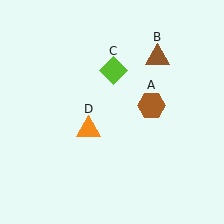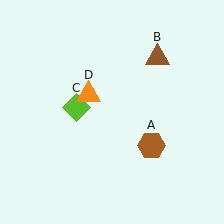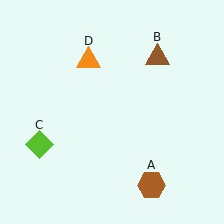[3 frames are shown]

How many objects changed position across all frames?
3 objects changed position: brown hexagon (object A), lime diamond (object C), orange triangle (object D).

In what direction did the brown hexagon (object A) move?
The brown hexagon (object A) moved down.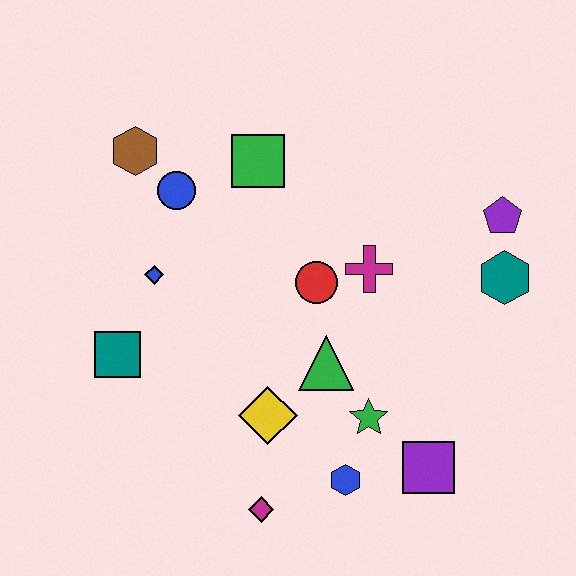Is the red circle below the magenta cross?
Yes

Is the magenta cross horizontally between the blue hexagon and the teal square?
No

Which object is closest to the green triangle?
The green star is closest to the green triangle.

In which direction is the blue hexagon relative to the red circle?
The blue hexagon is below the red circle.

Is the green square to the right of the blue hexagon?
No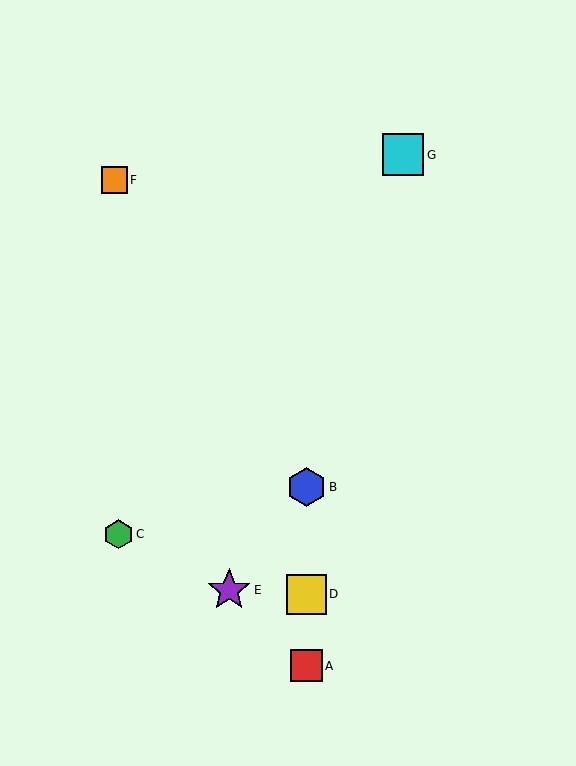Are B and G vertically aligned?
No, B is at x≈306 and G is at x≈403.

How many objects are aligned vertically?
3 objects (A, B, D) are aligned vertically.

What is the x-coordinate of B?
Object B is at x≈306.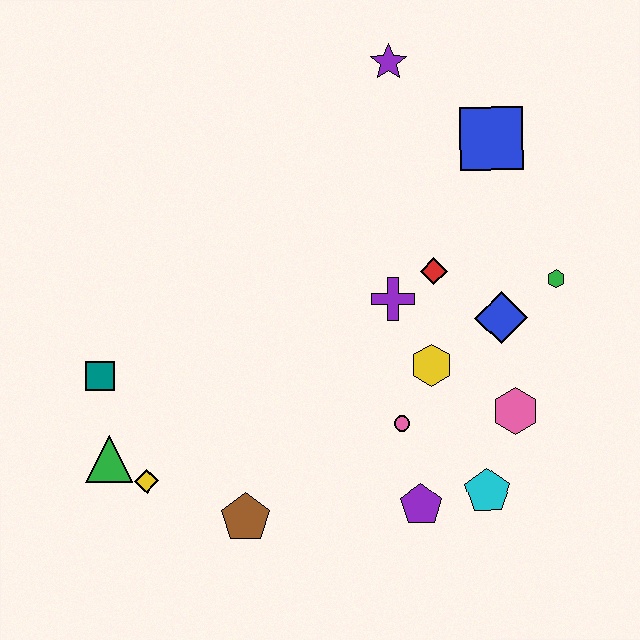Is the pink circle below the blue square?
Yes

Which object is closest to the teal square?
The green triangle is closest to the teal square.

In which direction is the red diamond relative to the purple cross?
The red diamond is to the right of the purple cross.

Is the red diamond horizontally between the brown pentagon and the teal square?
No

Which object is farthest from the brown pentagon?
The purple star is farthest from the brown pentagon.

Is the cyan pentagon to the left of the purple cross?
No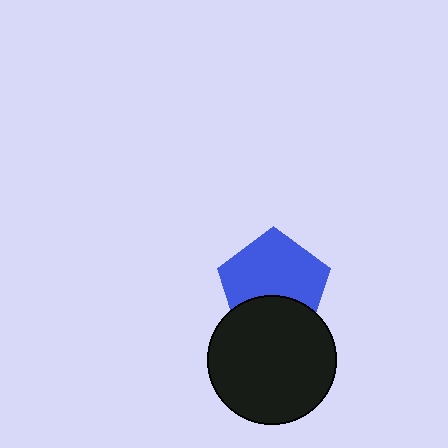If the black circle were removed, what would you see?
You would see the complete blue pentagon.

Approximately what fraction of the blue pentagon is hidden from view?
Roughly 33% of the blue pentagon is hidden behind the black circle.